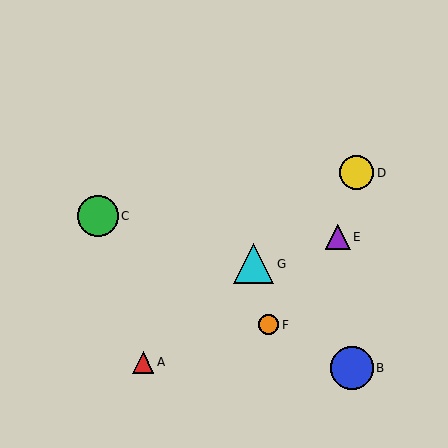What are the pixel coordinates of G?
Object G is at (254, 264).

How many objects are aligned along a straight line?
3 objects (A, D, G) are aligned along a straight line.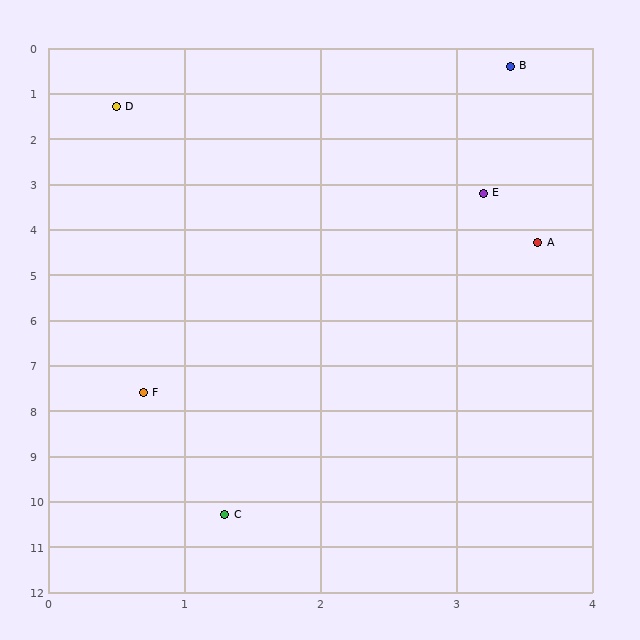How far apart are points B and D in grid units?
Points B and D are about 3.0 grid units apart.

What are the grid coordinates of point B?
Point B is at approximately (3.4, 0.4).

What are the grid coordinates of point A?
Point A is at approximately (3.6, 4.3).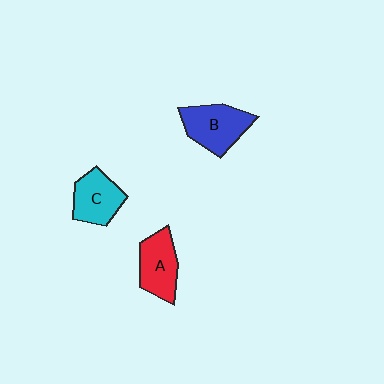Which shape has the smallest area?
Shape C (cyan).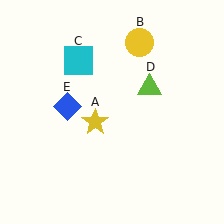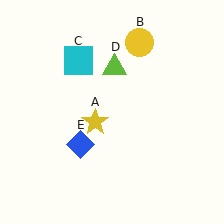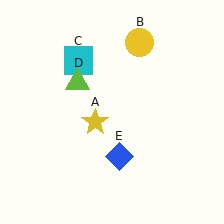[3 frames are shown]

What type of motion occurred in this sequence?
The lime triangle (object D), blue diamond (object E) rotated counterclockwise around the center of the scene.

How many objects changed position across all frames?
2 objects changed position: lime triangle (object D), blue diamond (object E).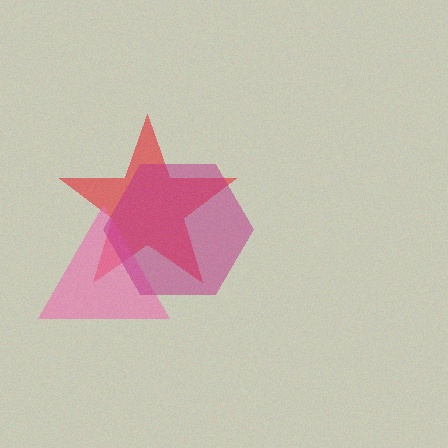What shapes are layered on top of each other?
The layered shapes are: a red star, a pink triangle, a magenta hexagon.